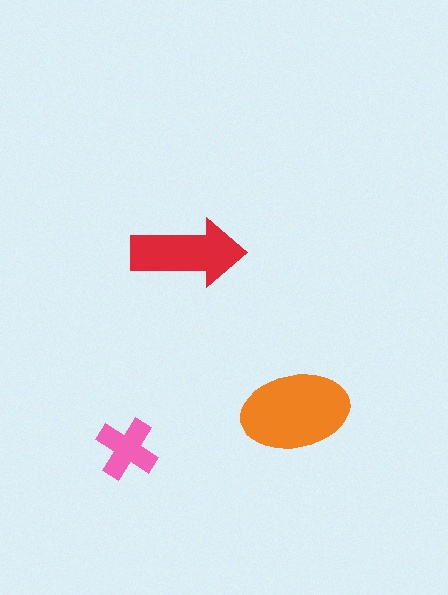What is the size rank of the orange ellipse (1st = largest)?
1st.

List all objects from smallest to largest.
The pink cross, the red arrow, the orange ellipse.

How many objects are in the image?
There are 3 objects in the image.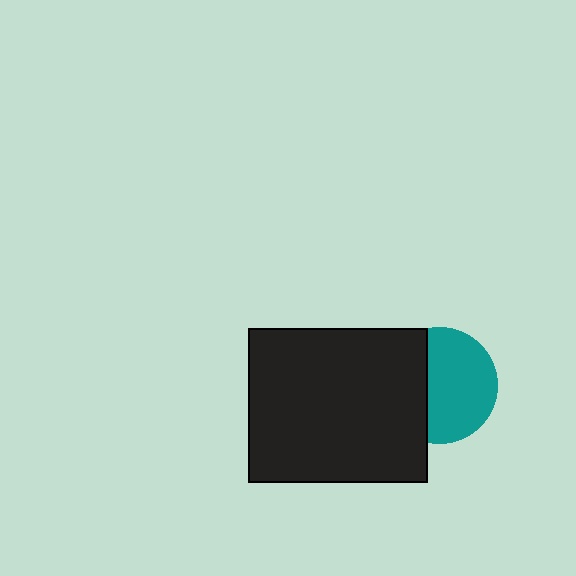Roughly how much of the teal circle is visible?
About half of it is visible (roughly 63%).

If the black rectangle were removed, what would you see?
You would see the complete teal circle.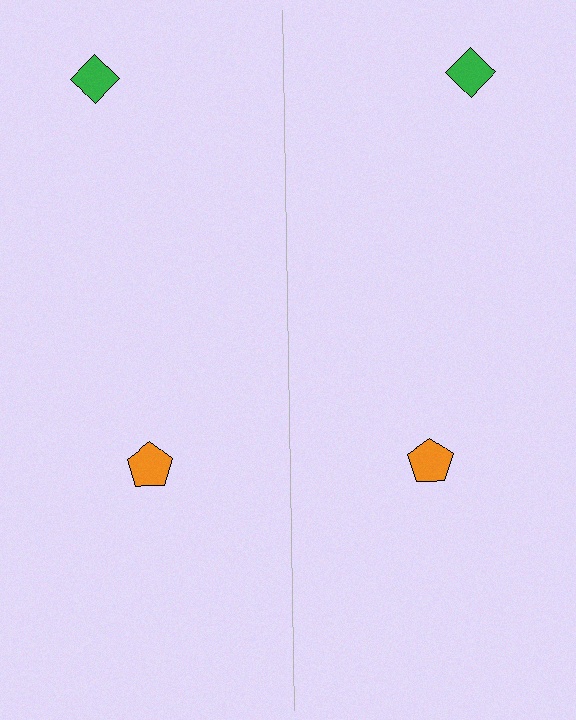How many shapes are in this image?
There are 4 shapes in this image.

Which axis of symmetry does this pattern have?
The pattern has a vertical axis of symmetry running through the center of the image.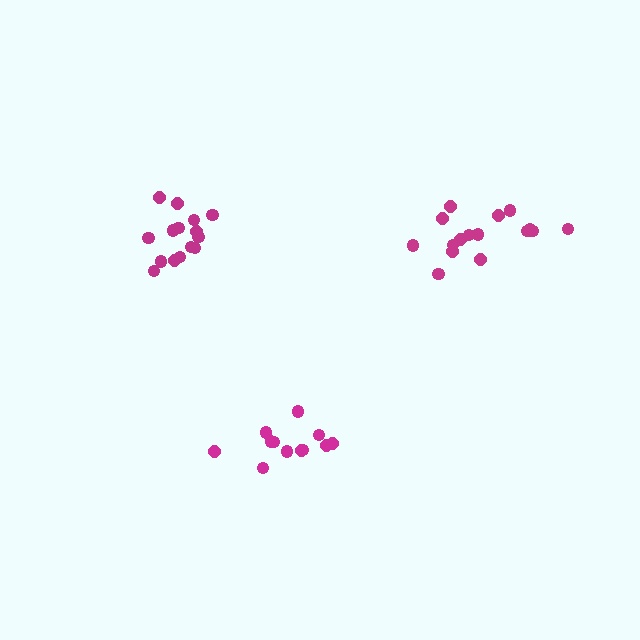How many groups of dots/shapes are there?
There are 3 groups.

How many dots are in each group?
Group 1: 15 dots, Group 2: 12 dots, Group 3: 16 dots (43 total).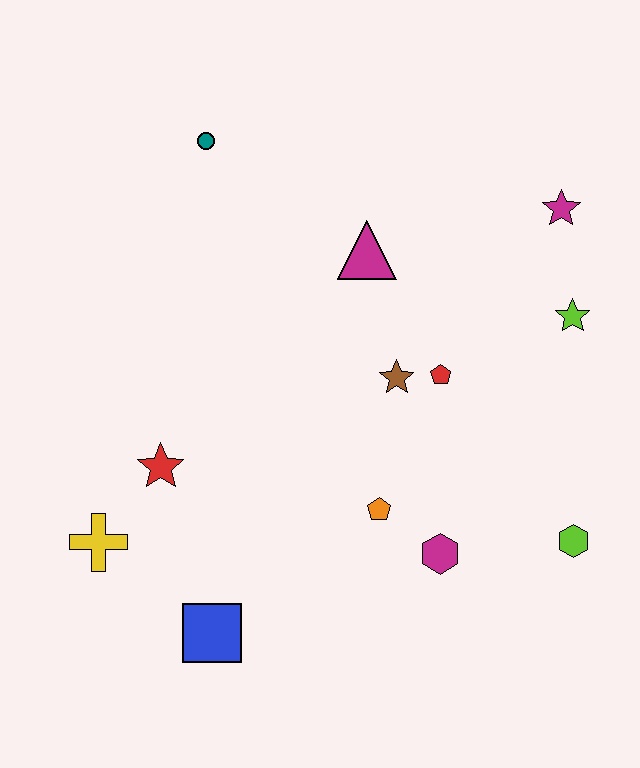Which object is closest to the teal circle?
The magenta triangle is closest to the teal circle.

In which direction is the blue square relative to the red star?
The blue square is below the red star.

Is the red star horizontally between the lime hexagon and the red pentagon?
No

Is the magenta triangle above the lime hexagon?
Yes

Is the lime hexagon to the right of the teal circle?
Yes